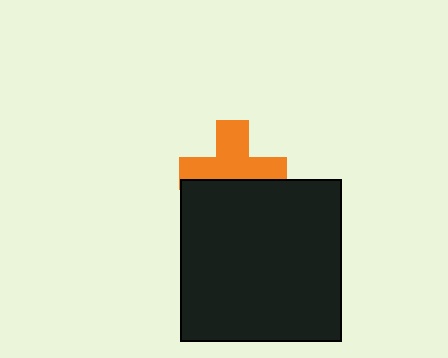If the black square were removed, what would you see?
You would see the complete orange cross.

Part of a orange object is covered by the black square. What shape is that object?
It is a cross.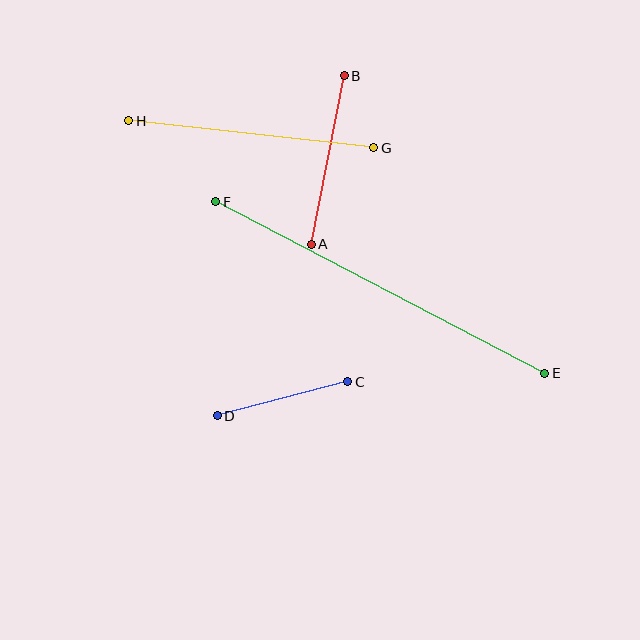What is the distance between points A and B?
The distance is approximately 172 pixels.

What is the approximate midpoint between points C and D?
The midpoint is at approximately (282, 399) pixels.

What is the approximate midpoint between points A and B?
The midpoint is at approximately (328, 160) pixels.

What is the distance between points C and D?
The distance is approximately 135 pixels.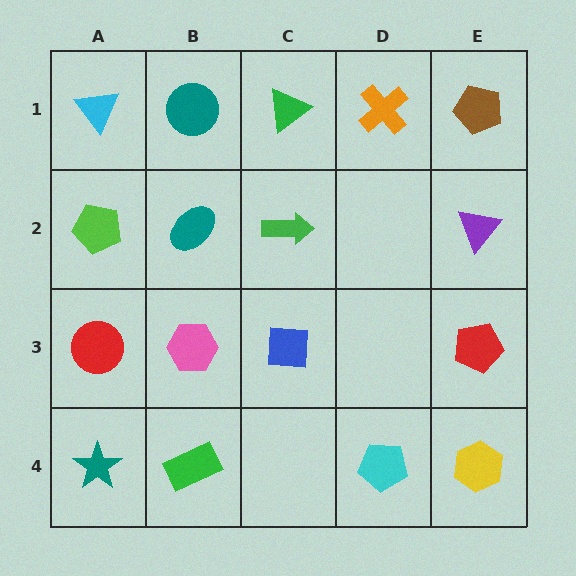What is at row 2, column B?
A teal ellipse.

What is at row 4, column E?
A yellow hexagon.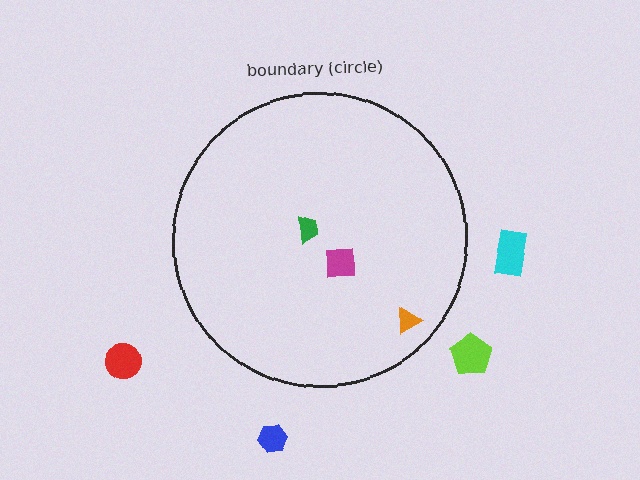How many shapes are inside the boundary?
3 inside, 4 outside.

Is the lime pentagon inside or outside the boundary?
Outside.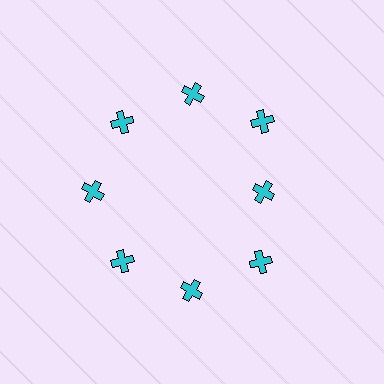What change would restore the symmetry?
The symmetry would be restored by moving it outward, back onto the ring so that all 8 crosses sit at equal angles and equal distance from the center.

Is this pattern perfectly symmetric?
No. The 8 cyan crosses are arranged in a ring, but one element near the 3 o'clock position is pulled inward toward the center, breaking the 8-fold rotational symmetry.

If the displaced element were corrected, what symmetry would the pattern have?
It would have 8-fold rotational symmetry — the pattern would map onto itself every 45 degrees.